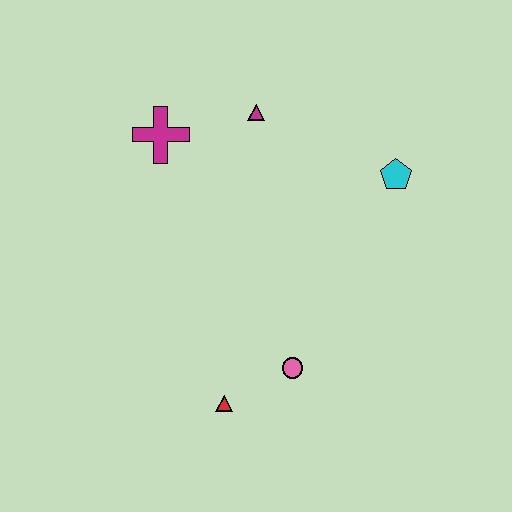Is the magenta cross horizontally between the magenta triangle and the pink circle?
No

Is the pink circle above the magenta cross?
No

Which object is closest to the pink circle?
The red triangle is closest to the pink circle.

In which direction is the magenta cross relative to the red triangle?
The magenta cross is above the red triangle.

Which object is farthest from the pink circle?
The magenta cross is farthest from the pink circle.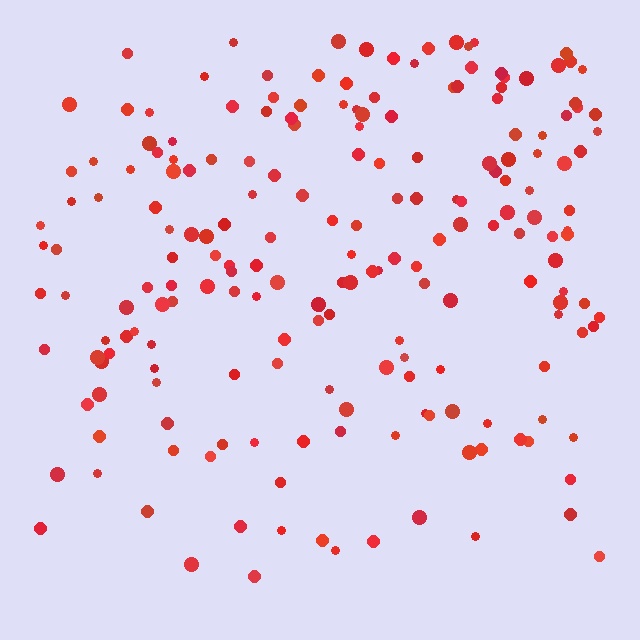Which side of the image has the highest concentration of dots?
The top.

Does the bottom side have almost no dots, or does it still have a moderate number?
Still a moderate number, just noticeably fewer than the top.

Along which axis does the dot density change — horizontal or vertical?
Vertical.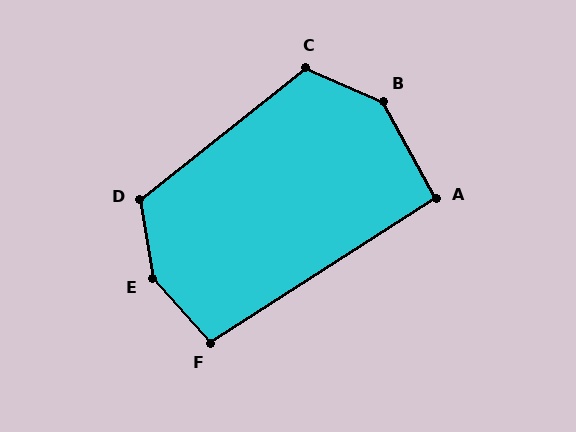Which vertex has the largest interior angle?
E, at approximately 147 degrees.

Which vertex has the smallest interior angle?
A, at approximately 94 degrees.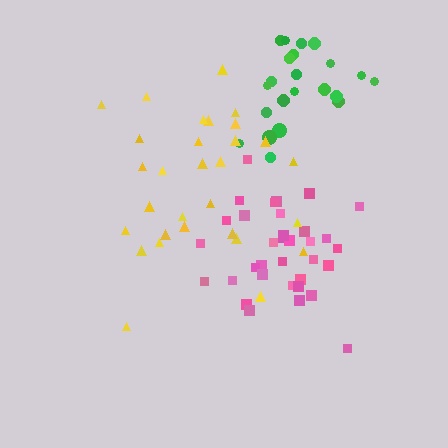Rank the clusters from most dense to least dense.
green, pink, yellow.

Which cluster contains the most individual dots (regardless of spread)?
Pink (34).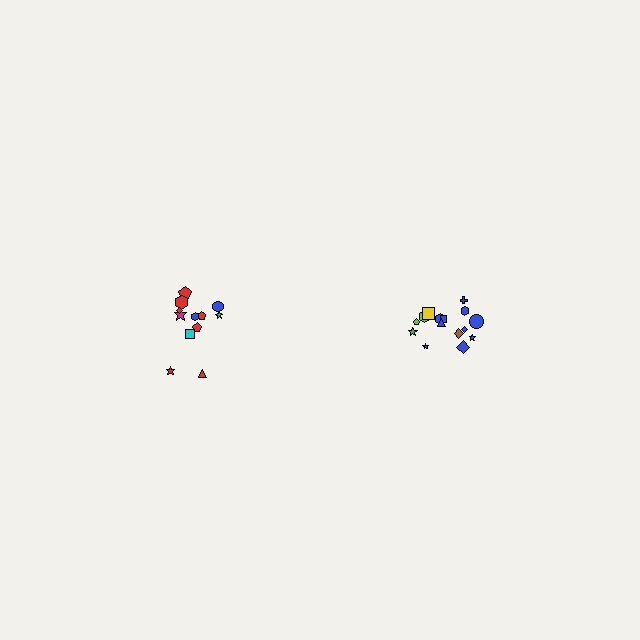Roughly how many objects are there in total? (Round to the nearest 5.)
Roughly 25 objects in total.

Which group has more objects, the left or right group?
The right group.